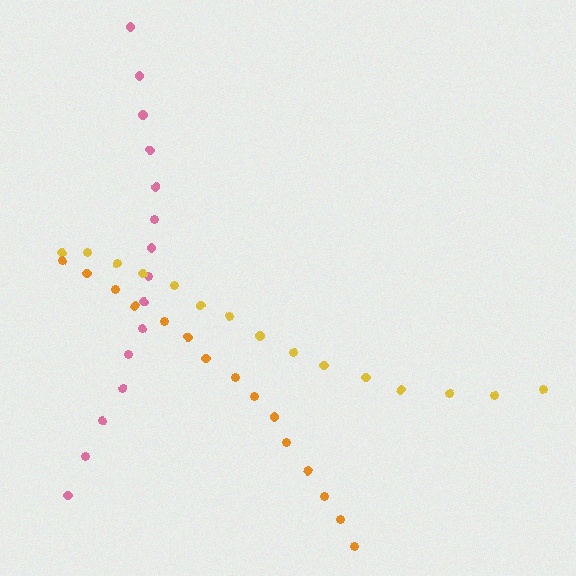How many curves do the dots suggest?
There are 3 distinct paths.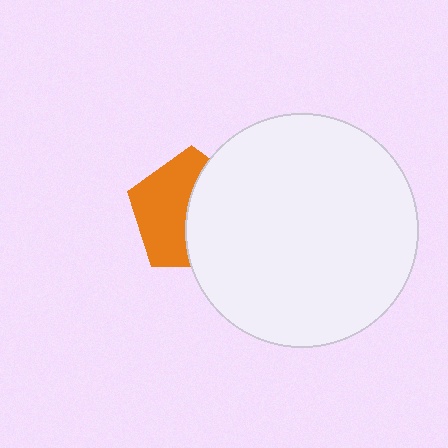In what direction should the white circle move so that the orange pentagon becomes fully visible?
The white circle should move right. That is the shortest direction to clear the overlap and leave the orange pentagon fully visible.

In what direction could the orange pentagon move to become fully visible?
The orange pentagon could move left. That would shift it out from behind the white circle entirely.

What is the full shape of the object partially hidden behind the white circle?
The partially hidden object is an orange pentagon.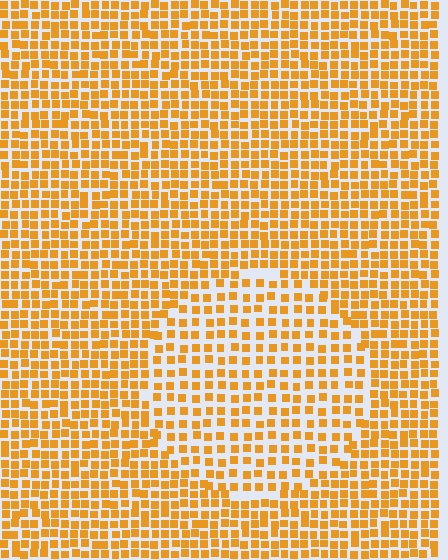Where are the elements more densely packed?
The elements are more densely packed outside the circle boundary.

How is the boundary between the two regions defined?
The boundary is defined by a change in element density (approximately 1.6x ratio). All elements are the same color, size, and shape.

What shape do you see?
I see a circle.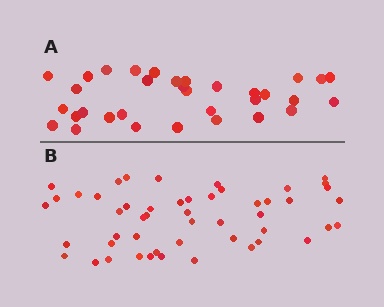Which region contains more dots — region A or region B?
Region B (the bottom region) has more dots.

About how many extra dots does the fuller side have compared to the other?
Region B has approximately 15 more dots than region A.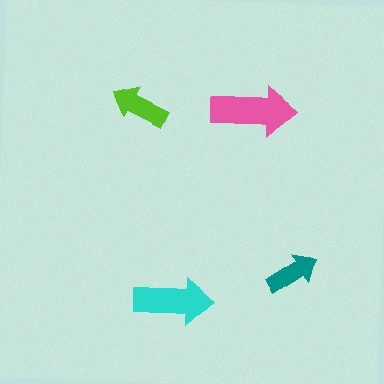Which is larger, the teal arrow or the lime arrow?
The lime one.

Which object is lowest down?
The cyan arrow is bottommost.